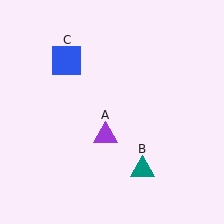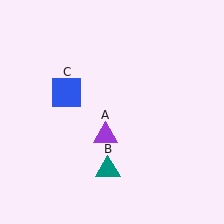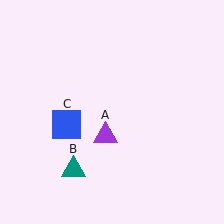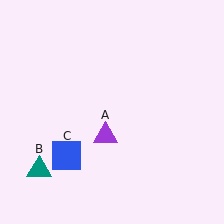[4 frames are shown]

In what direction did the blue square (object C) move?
The blue square (object C) moved down.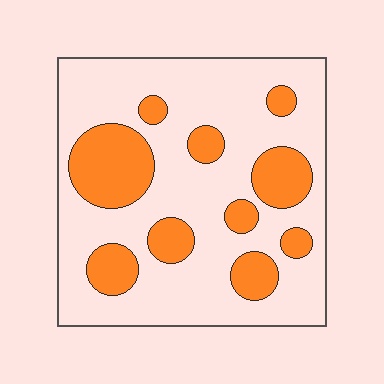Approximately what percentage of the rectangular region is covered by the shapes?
Approximately 25%.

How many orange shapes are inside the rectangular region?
10.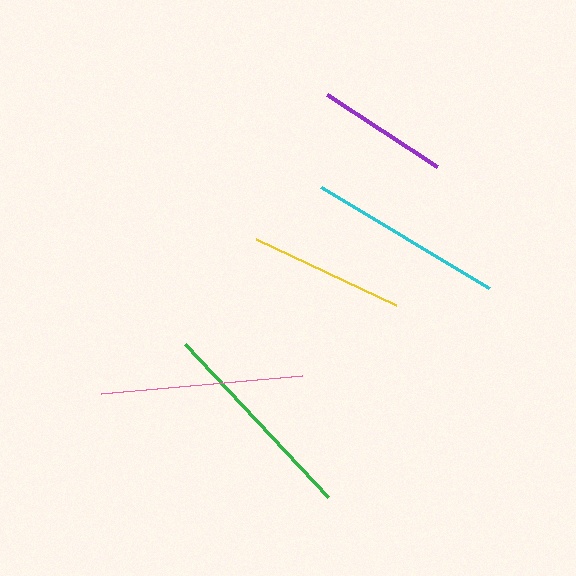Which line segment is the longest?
The green line is the longest at approximately 210 pixels.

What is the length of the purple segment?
The purple segment is approximately 131 pixels long.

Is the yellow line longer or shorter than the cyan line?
The cyan line is longer than the yellow line.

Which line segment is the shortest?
The purple line is the shortest at approximately 131 pixels.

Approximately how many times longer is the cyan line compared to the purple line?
The cyan line is approximately 1.5 times the length of the purple line.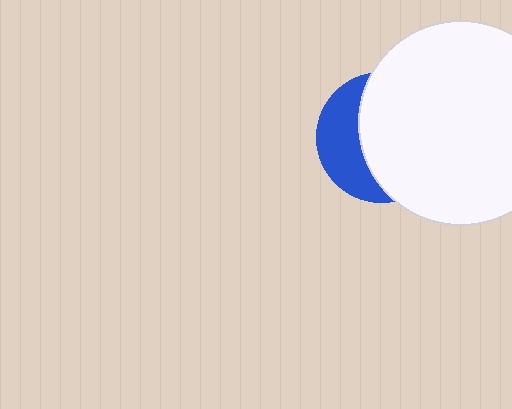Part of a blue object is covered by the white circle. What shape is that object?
It is a circle.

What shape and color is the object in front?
The object in front is a white circle.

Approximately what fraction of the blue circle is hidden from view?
Roughly 64% of the blue circle is hidden behind the white circle.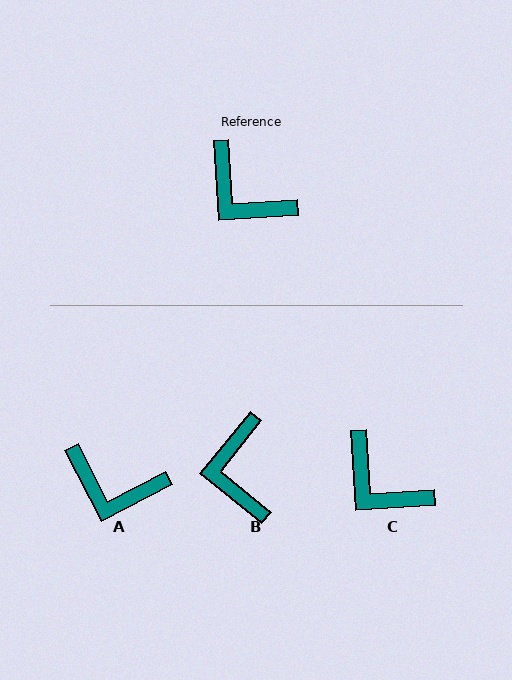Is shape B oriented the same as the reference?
No, it is off by about 43 degrees.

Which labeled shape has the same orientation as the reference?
C.